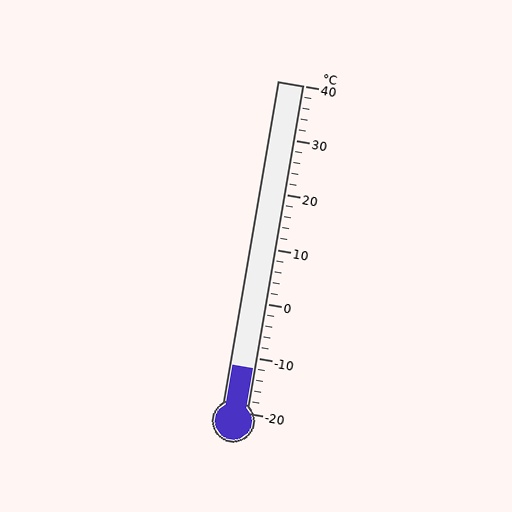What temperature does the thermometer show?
The thermometer shows approximately -12°C.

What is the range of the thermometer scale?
The thermometer scale ranges from -20°C to 40°C.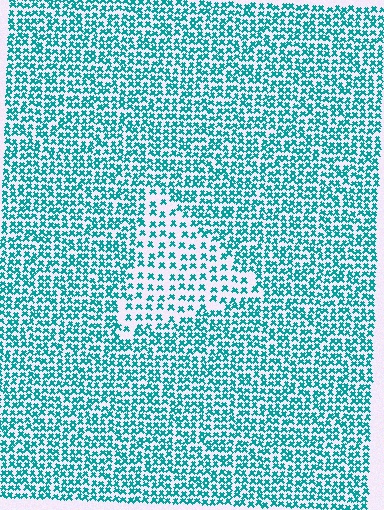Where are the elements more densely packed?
The elements are more densely packed outside the triangle boundary.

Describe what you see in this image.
The image contains small teal elements arranged at two different densities. A triangle-shaped region is visible where the elements are less densely packed than the surrounding area.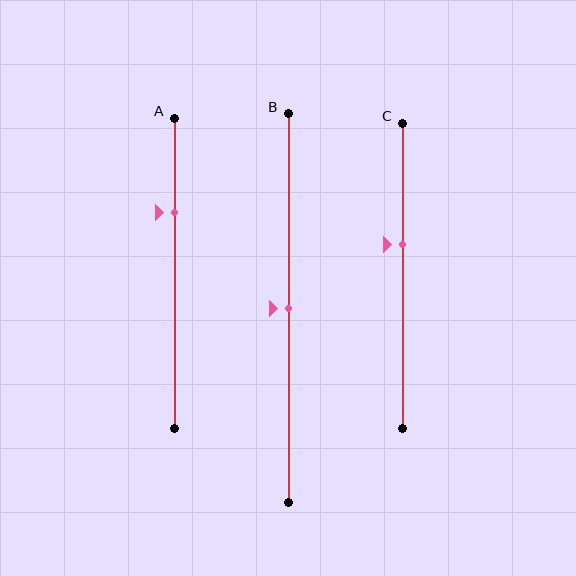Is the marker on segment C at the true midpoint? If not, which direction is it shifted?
No, the marker on segment C is shifted upward by about 10% of the segment length.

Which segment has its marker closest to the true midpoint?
Segment B has its marker closest to the true midpoint.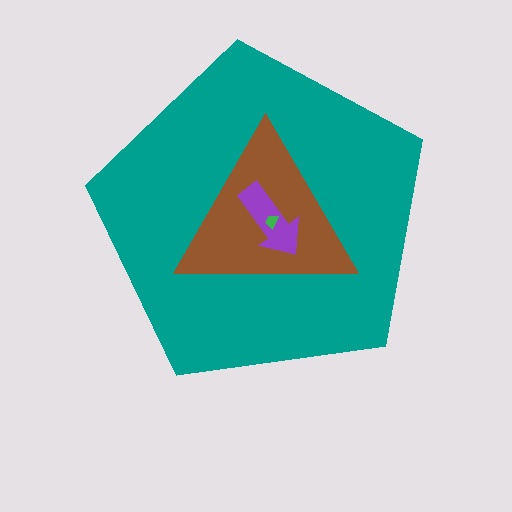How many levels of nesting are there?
4.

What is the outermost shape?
The teal pentagon.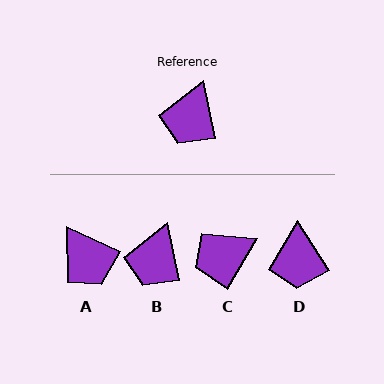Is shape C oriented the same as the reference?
No, it is off by about 43 degrees.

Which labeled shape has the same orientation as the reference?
B.